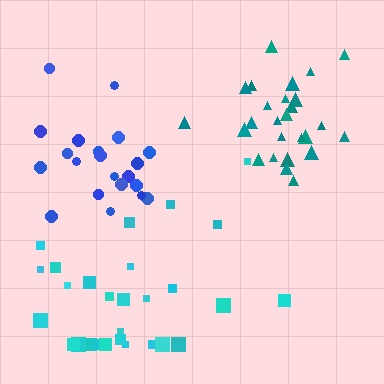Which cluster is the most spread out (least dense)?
Cyan.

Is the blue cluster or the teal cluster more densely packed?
Teal.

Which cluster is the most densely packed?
Teal.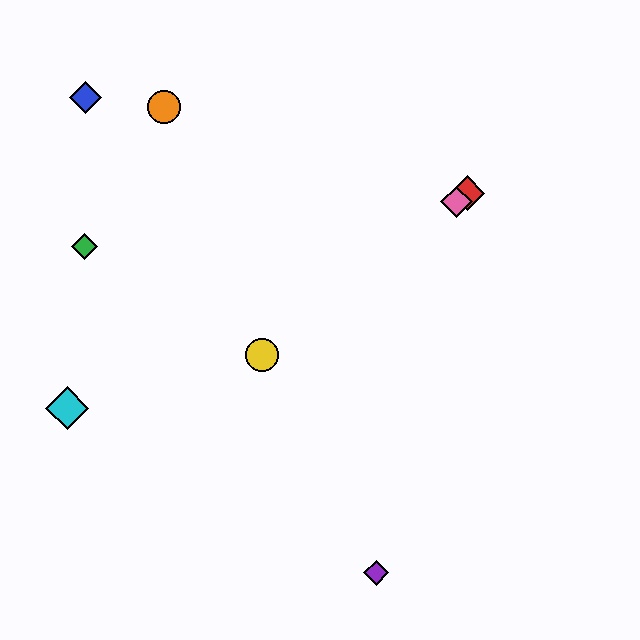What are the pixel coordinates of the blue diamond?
The blue diamond is at (85, 97).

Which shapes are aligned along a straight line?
The red diamond, the yellow circle, the pink diamond are aligned along a straight line.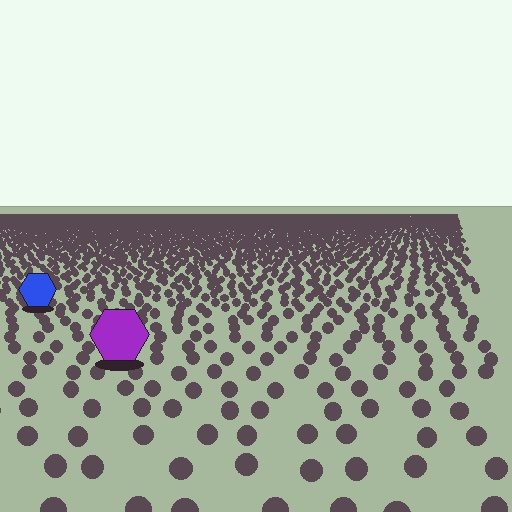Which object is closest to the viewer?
The purple hexagon is closest. The texture marks near it are larger and more spread out.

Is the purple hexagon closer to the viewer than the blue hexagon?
Yes. The purple hexagon is closer — you can tell from the texture gradient: the ground texture is coarser near it.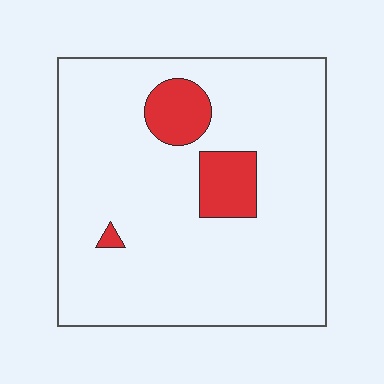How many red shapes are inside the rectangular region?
3.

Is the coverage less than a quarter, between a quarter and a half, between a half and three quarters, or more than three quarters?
Less than a quarter.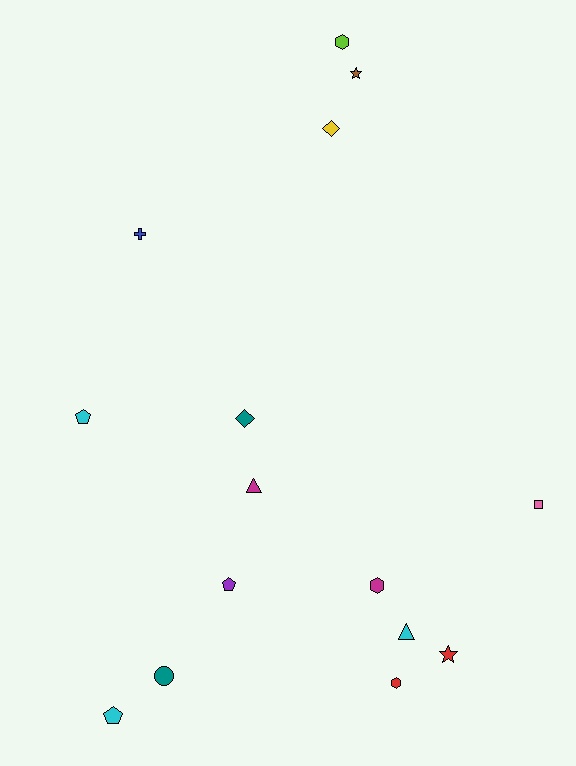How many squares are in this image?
There is 1 square.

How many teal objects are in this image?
There are 2 teal objects.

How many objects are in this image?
There are 15 objects.